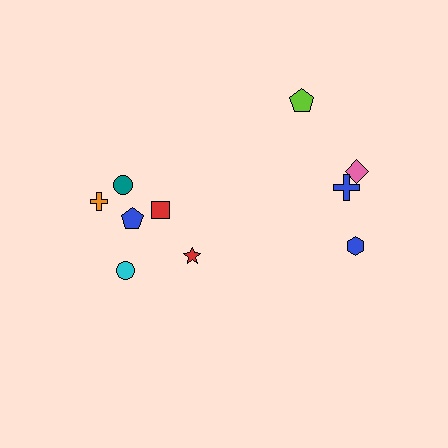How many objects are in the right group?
There are 4 objects.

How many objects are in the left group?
There are 6 objects.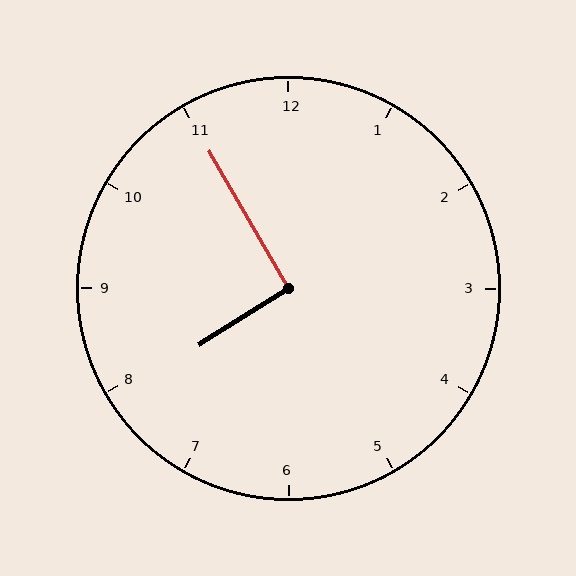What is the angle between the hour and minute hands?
Approximately 92 degrees.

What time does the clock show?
7:55.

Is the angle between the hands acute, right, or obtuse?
It is right.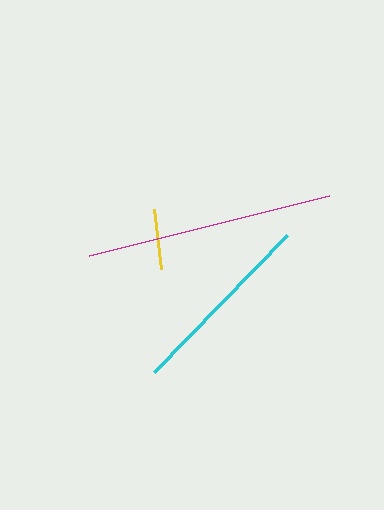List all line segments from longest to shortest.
From longest to shortest: magenta, cyan, yellow.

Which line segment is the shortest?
The yellow line is the shortest at approximately 61 pixels.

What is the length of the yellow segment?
The yellow segment is approximately 61 pixels long.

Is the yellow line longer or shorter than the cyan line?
The cyan line is longer than the yellow line.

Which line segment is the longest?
The magenta line is the longest at approximately 247 pixels.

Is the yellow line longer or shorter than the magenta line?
The magenta line is longer than the yellow line.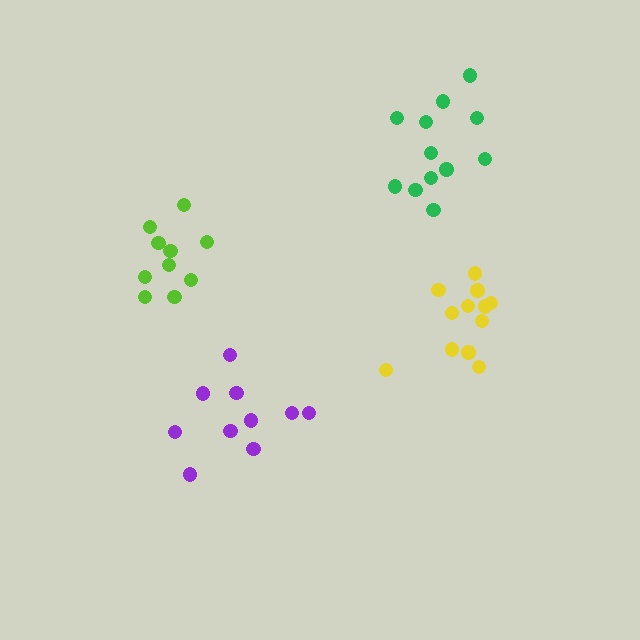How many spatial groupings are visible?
There are 4 spatial groupings.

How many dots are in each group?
Group 1: 10 dots, Group 2: 10 dots, Group 3: 12 dots, Group 4: 12 dots (44 total).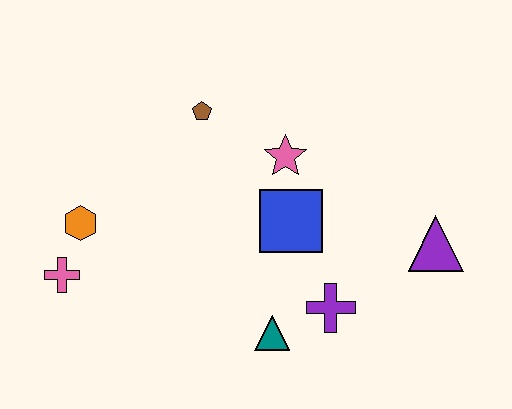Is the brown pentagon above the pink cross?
Yes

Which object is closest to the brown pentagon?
The pink star is closest to the brown pentagon.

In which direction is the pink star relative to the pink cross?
The pink star is to the right of the pink cross.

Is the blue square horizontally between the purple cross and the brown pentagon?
Yes